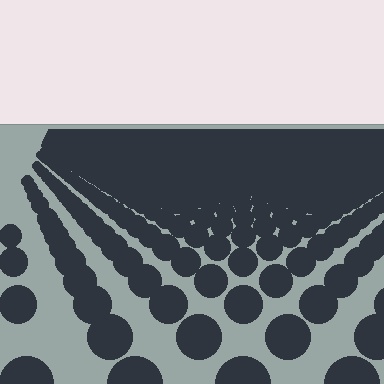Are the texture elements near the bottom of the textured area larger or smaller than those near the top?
Larger. Near the bottom, elements are closer to the viewer and appear at a bigger on-screen size.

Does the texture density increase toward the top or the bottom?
Density increases toward the top.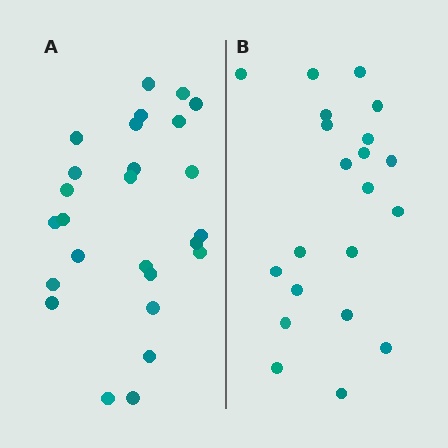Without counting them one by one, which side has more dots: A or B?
Region A (the left region) has more dots.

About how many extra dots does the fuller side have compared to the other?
Region A has about 5 more dots than region B.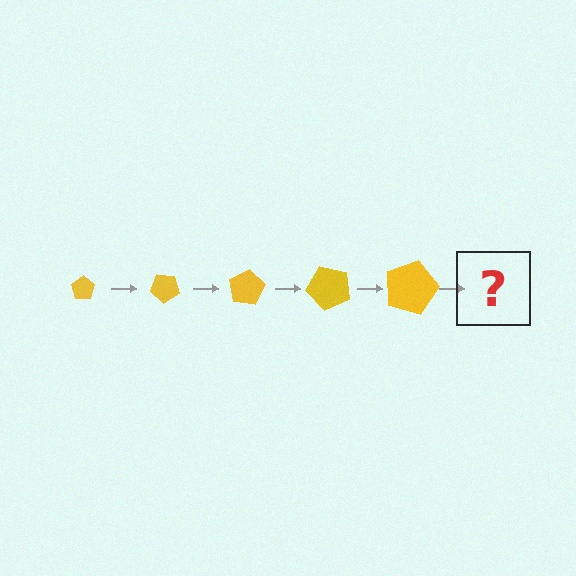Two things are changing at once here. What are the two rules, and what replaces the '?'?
The two rules are that the pentagon grows larger each step and it rotates 40 degrees each step. The '?' should be a pentagon, larger than the previous one and rotated 200 degrees from the start.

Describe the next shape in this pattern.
It should be a pentagon, larger than the previous one and rotated 200 degrees from the start.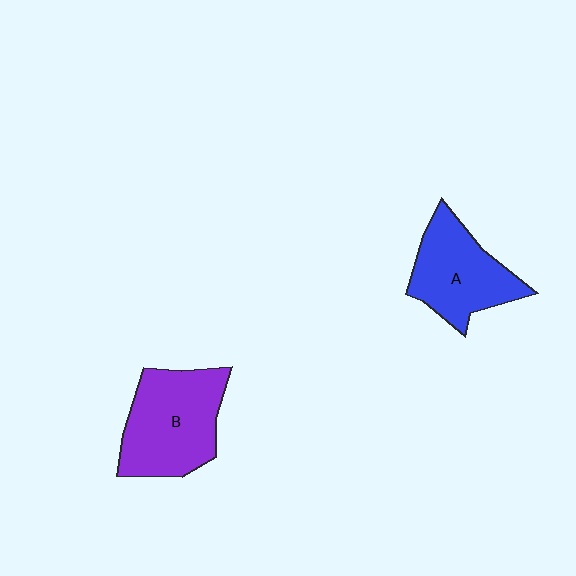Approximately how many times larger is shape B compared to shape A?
Approximately 1.2 times.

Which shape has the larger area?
Shape B (purple).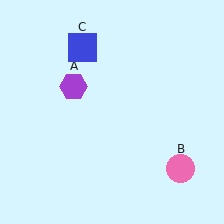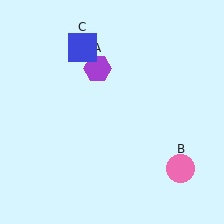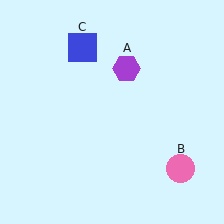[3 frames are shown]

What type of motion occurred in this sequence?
The purple hexagon (object A) rotated clockwise around the center of the scene.